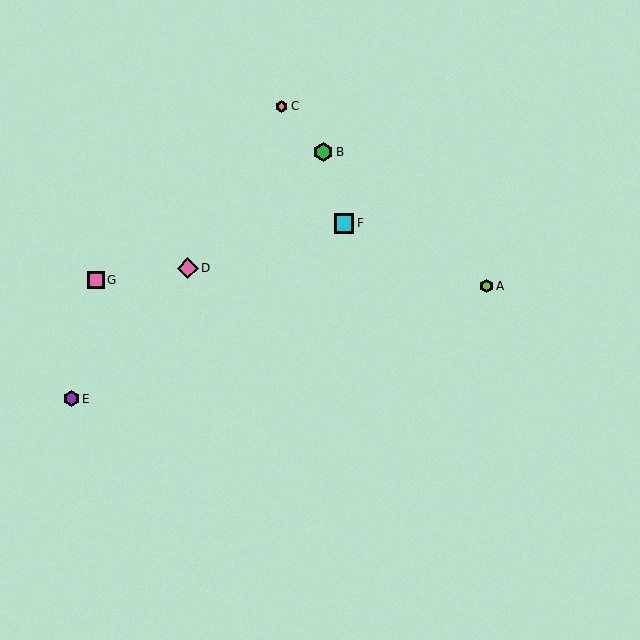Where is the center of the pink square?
The center of the pink square is at (96, 280).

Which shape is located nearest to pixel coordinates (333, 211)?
The cyan square (labeled F) at (344, 223) is nearest to that location.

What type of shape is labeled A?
Shape A is a lime hexagon.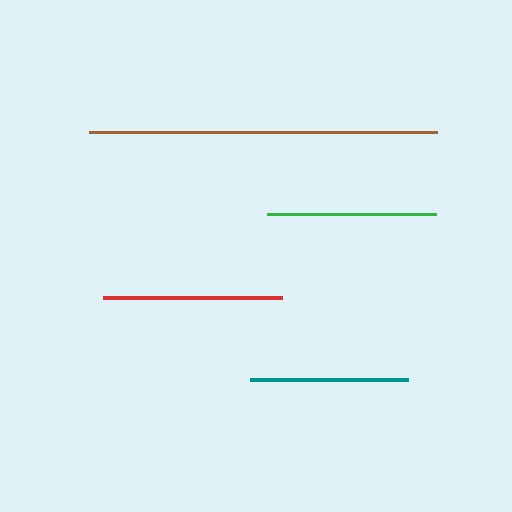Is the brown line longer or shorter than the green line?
The brown line is longer than the green line.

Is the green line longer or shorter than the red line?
The red line is longer than the green line.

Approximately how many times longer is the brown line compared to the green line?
The brown line is approximately 2.1 times the length of the green line.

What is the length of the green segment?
The green segment is approximately 168 pixels long.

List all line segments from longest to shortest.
From longest to shortest: brown, red, green, teal.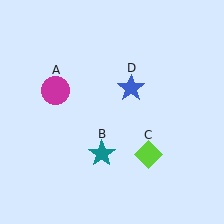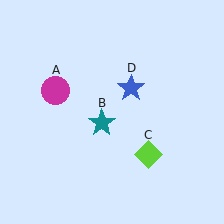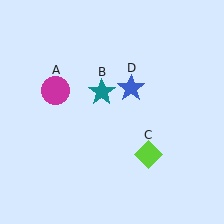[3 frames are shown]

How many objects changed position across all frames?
1 object changed position: teal star (object B).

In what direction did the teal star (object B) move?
The teal star (object B) moved up.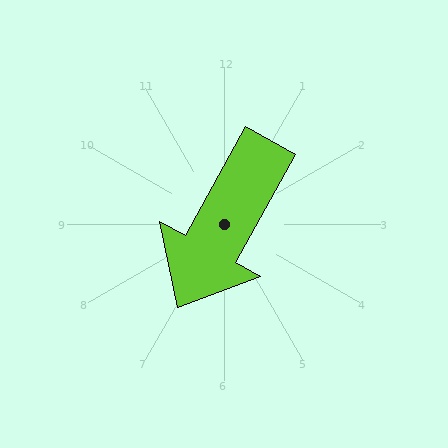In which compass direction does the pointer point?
Southwest.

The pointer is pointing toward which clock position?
Roughly 7 o'clock.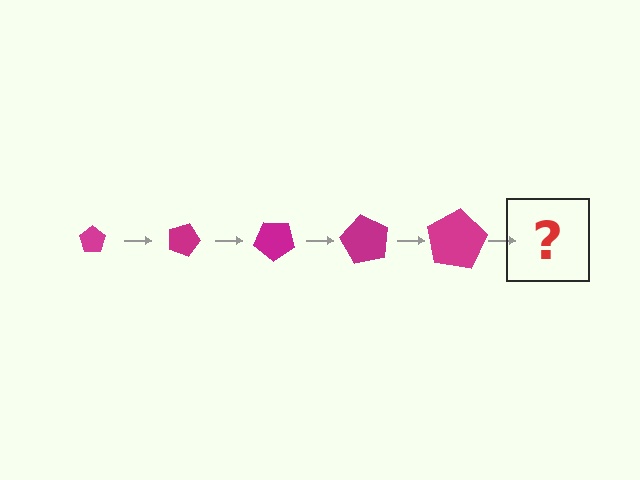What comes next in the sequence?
The next element should be a pentagon, larger than the previous one and rotated 100 degrees from the start.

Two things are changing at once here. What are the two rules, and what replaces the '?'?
The two rules are that the pentagon grows larger each step and it rotates 20 degrees each step. The '?' should be a pentagon, larger than the previous one and rotated 100 degrees from the start.